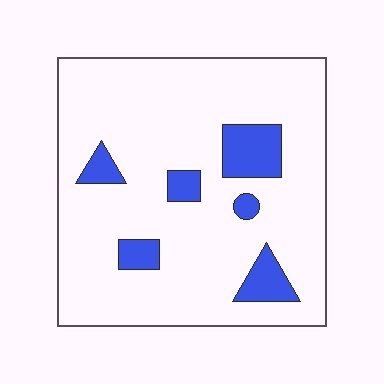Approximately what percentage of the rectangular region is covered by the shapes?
Approximately 15%.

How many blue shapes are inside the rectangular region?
6.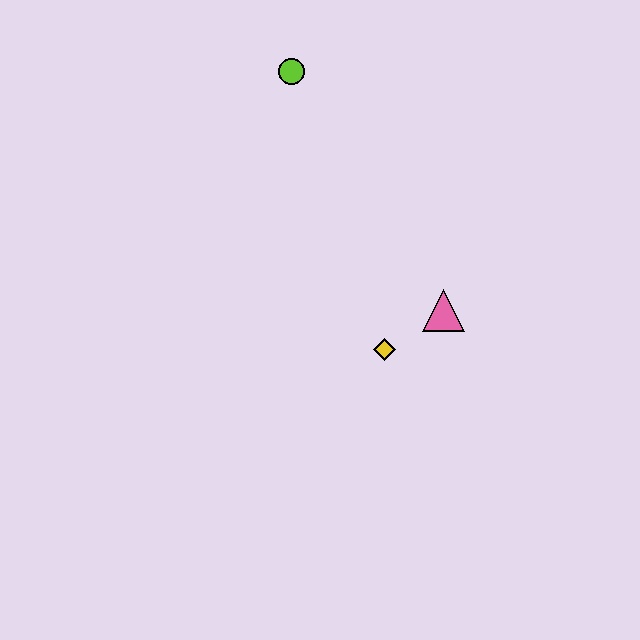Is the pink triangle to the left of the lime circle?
No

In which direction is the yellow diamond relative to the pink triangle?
The yellow diamond is to the left of the pink triangle.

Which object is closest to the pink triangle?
The yellow diamond is closest to the pink triangle.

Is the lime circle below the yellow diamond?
No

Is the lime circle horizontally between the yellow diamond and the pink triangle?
No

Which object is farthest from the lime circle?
The yellow diamond is farthest from the lime circle.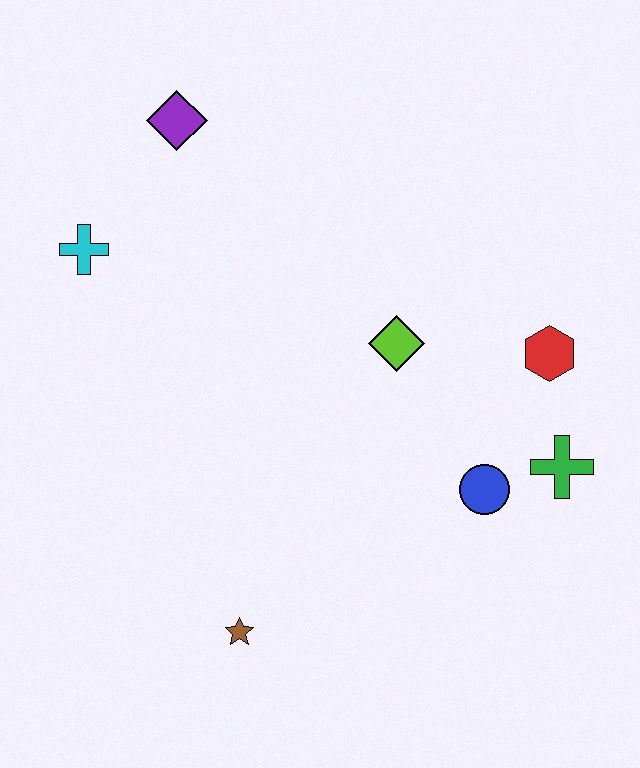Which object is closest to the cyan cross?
The purple diamond is closest to the cyan cross.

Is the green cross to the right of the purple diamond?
Yes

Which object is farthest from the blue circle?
The purple diamond is farthest from the blue circle.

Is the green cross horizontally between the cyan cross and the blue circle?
No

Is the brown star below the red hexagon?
Yes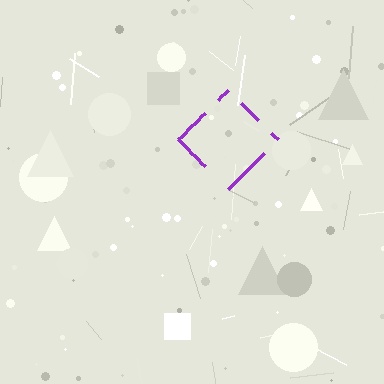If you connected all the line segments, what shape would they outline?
They would outline a diamond.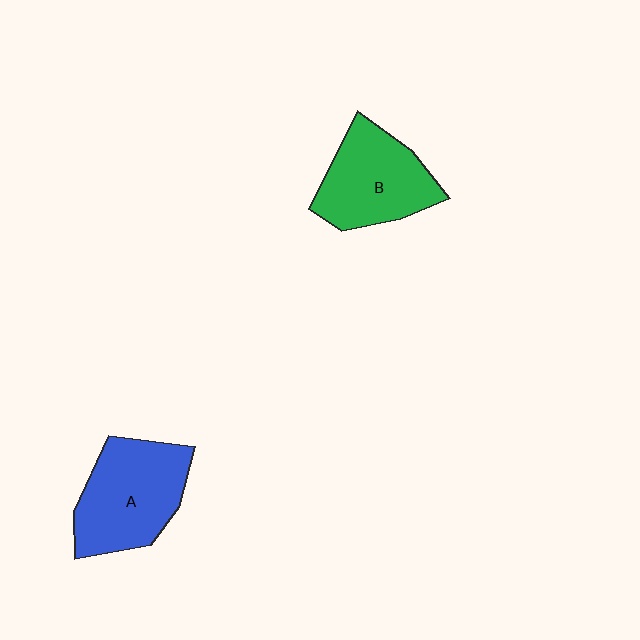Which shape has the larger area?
Shape A (blue).